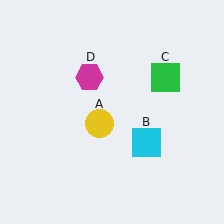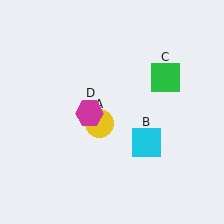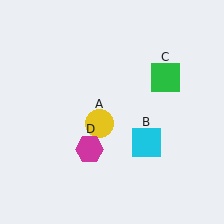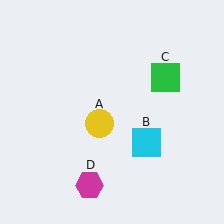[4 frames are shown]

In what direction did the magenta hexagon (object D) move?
The magenta hexagon (object D) moved down.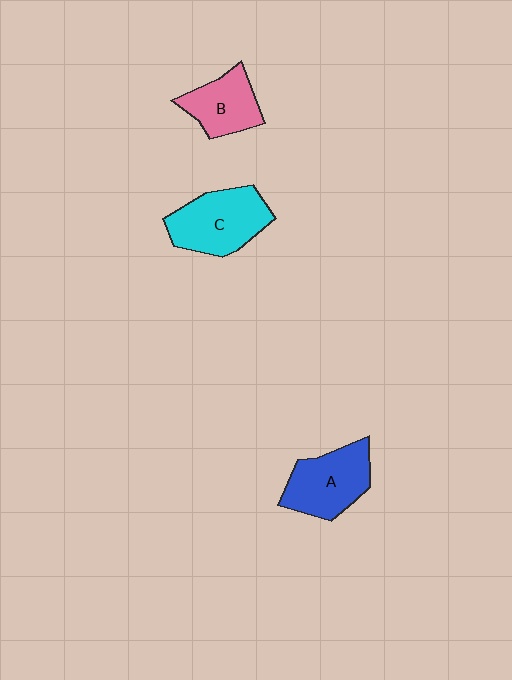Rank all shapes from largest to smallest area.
From largest to smallest: C (cyan), A (blue), B (pink).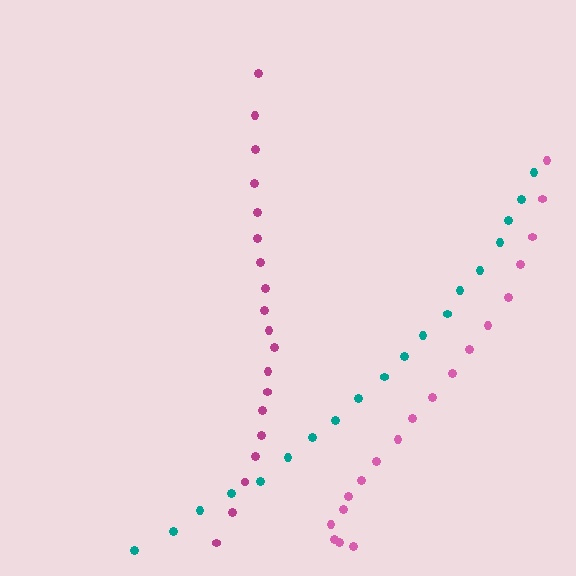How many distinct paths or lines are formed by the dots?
There are 3 distinct paths.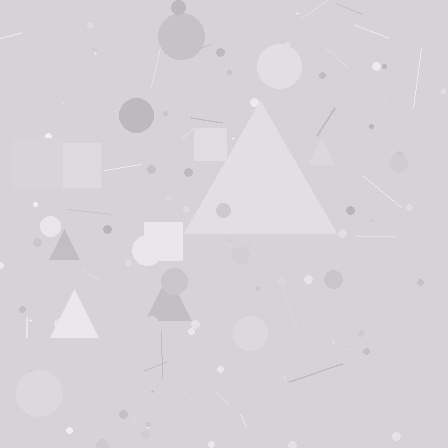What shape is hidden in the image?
A triangle is hidden in the image.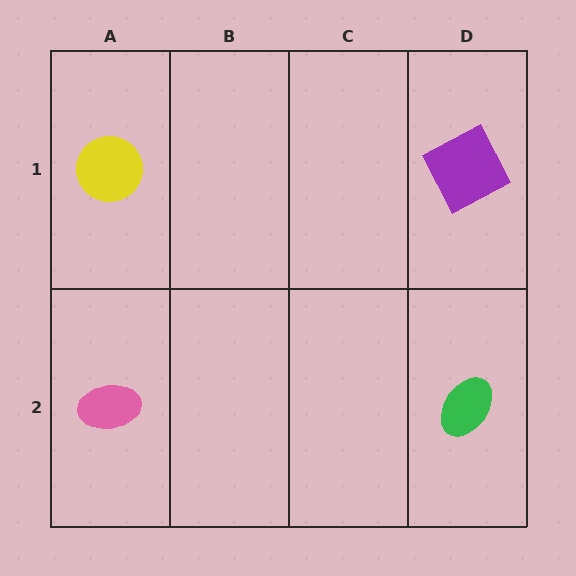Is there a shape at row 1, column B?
No, that cell is empty.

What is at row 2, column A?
A pink ellipse.